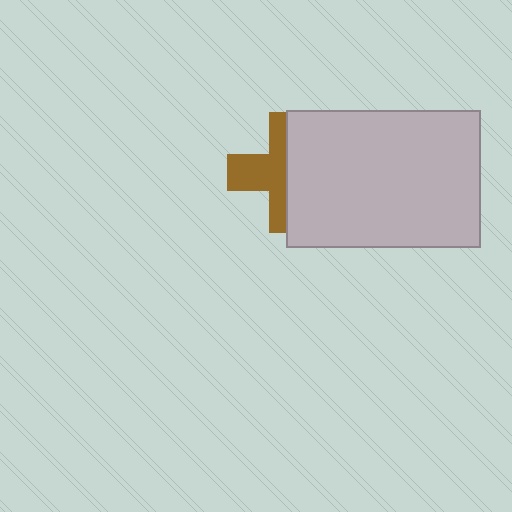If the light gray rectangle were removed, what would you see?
You would see the complete brown cross.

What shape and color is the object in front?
The object in front is a light gray rectangle.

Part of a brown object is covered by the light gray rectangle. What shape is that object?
It is a cross.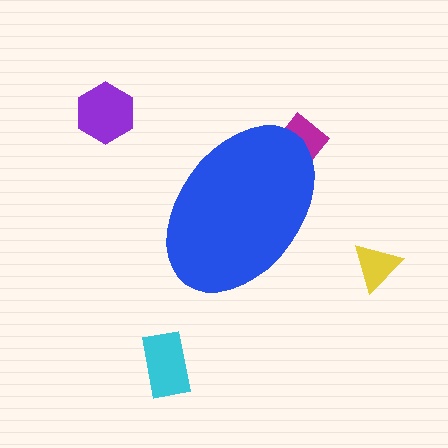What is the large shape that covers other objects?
A blue ellipse.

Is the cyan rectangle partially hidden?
No, the cyan rectangle is fully visible.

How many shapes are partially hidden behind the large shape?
1 shape is partially hidden.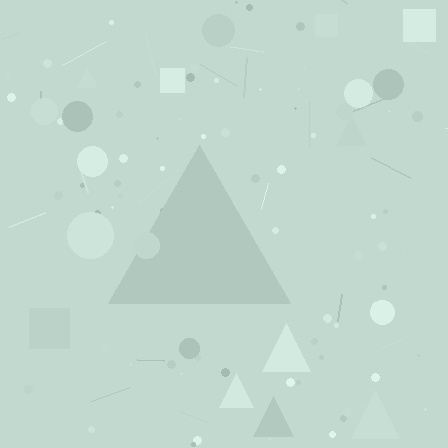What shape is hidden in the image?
A triangle is hidden in the image.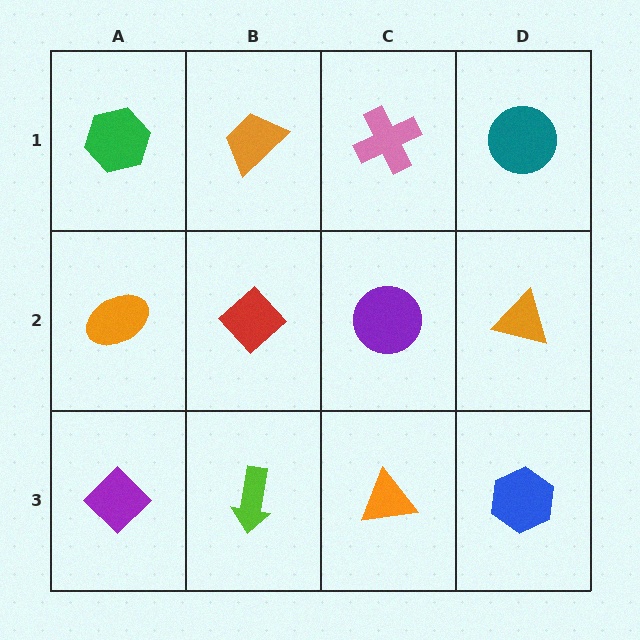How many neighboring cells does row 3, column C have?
3.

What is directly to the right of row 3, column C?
A blue hexagon.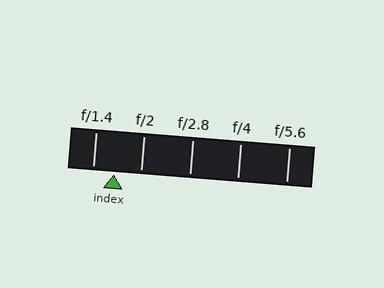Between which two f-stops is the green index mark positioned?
The index mark is between f/1.4 and f/2.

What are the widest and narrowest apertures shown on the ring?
The widest aperture shown is f/1.4 and the narrowest is f/5.6.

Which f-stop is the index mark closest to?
The index mark is closest to f/1.4.